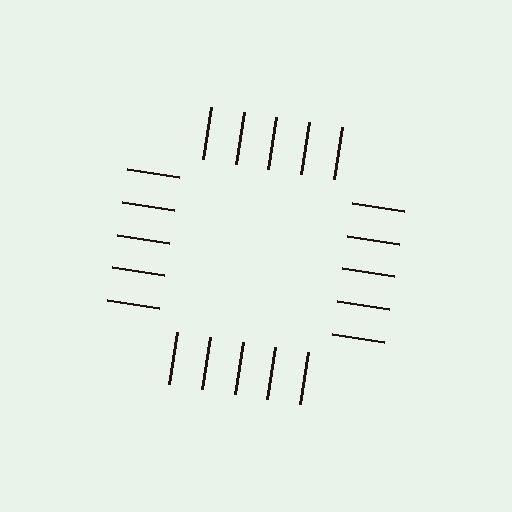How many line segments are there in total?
20 — 5 along each of the 4 edges.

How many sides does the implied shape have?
4 sides — the line-ends trace a square.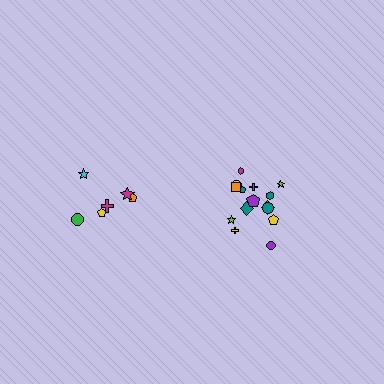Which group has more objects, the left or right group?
The right group.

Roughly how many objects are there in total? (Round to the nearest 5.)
Roughly 20 objects in total.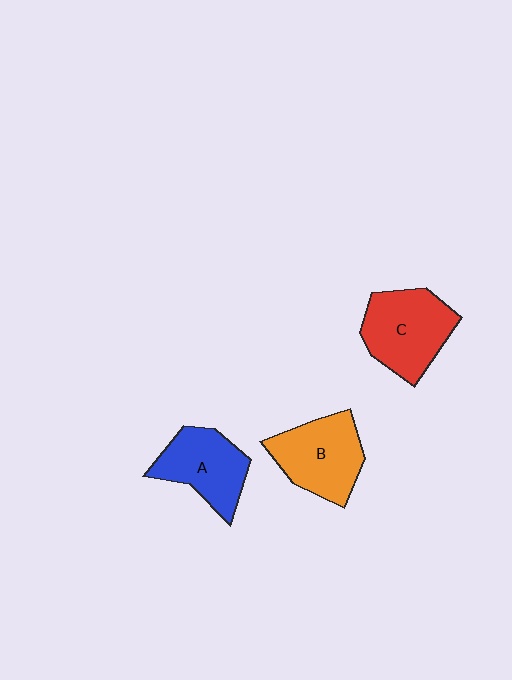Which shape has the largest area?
Shape C (red).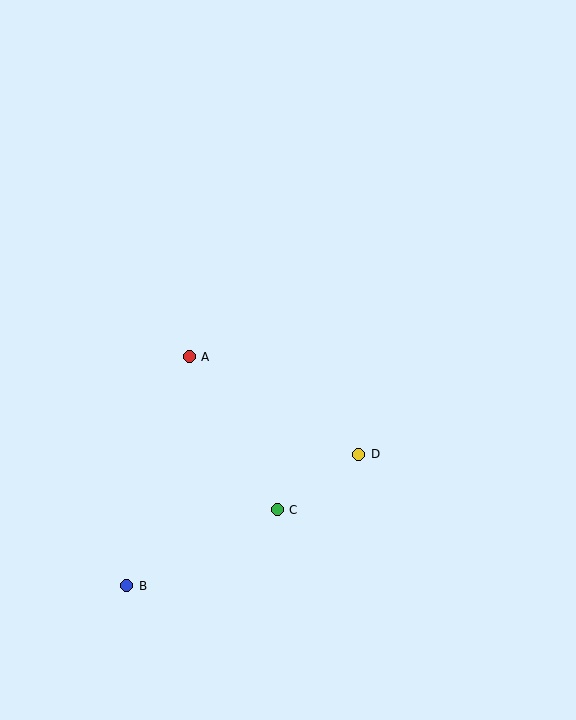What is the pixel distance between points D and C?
The distance between D and C is 98 pixels.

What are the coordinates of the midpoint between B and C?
The midpoint between B and C is at (202, 548).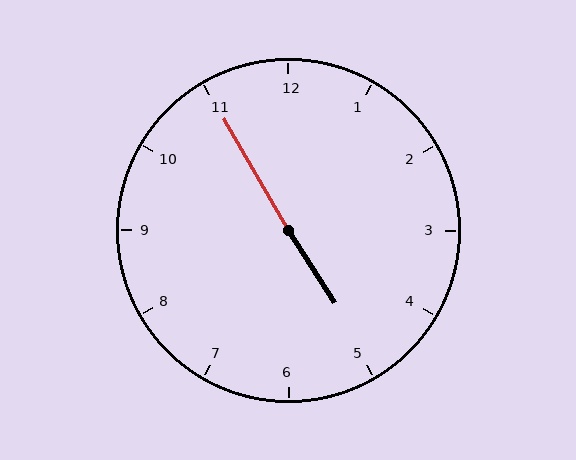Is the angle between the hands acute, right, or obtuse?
It is obtuse.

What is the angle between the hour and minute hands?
Approximately 178 degrees.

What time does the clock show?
4:55.